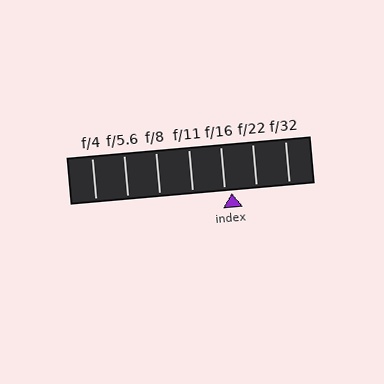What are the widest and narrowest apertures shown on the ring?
The widest aperture shown is f/4 and the narrowest is f/32.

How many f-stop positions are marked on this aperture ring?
There are 7 f-stop positions marked.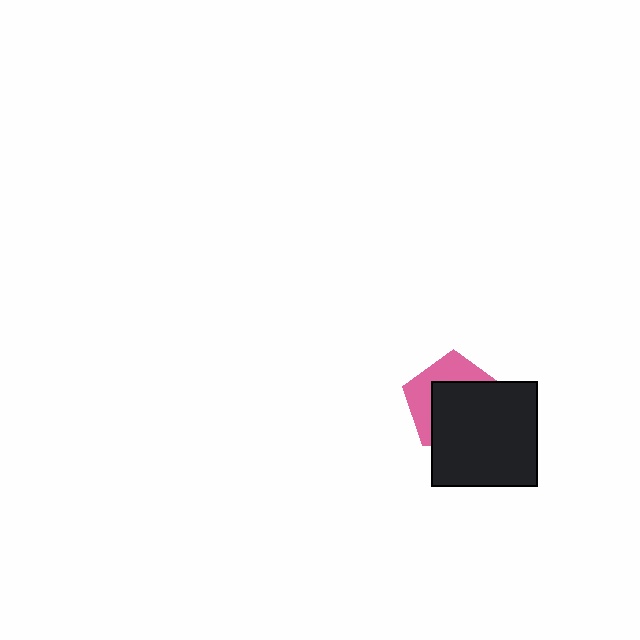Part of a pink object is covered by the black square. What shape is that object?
It is a pentagon.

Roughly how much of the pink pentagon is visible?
A small part of it is visible (roughly 40%).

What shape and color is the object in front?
The object in front is a black square.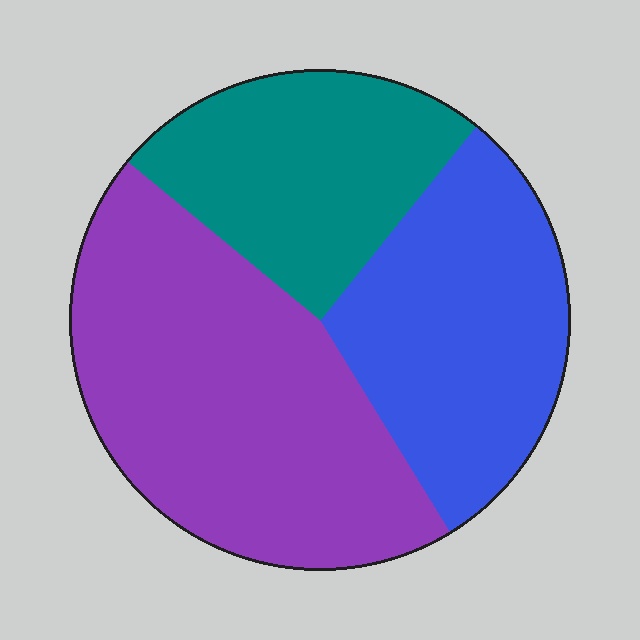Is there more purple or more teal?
Purple.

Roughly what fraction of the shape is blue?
Blue takes up between a quarter and a half of the shape.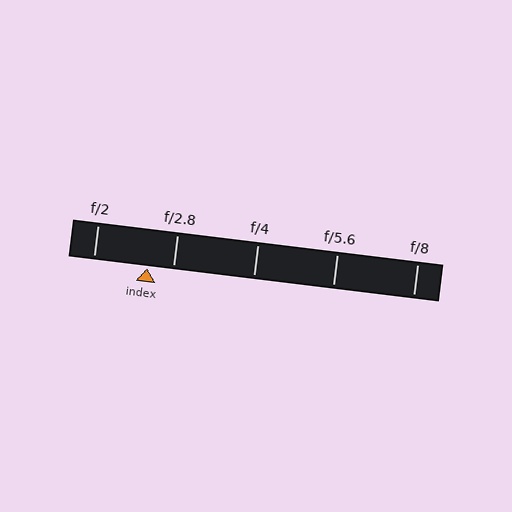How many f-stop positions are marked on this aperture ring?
There are 5 f-stop positions marked.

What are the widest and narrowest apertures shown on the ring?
The widest aperture shown is f/2 and the narrowest is f/8.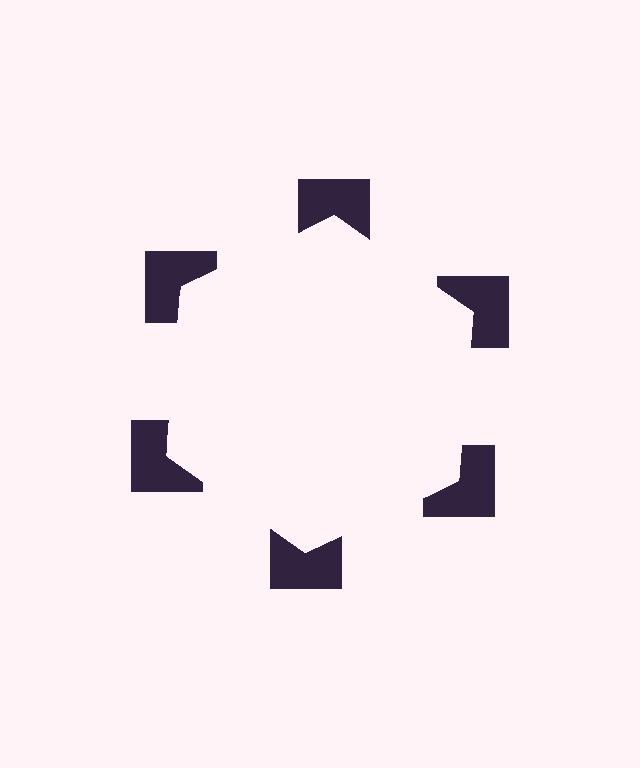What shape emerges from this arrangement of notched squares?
An illusory hexagon — its edges are inferred from the aligned wedge cuts in the notched squares, not physically drawn.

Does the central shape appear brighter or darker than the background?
It typically appears slightly brighter than the background, even though no actual brightness change is drawn.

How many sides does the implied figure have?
6 sides.